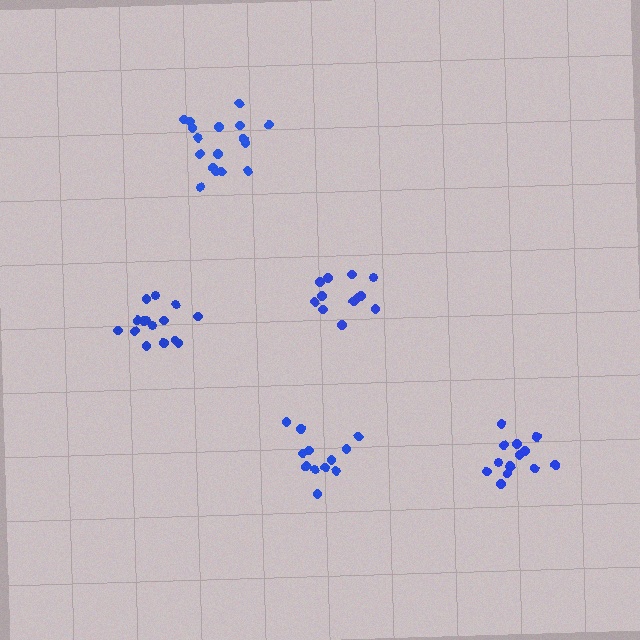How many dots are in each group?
Group 1: 17 dots, Group 2: 12 dots, Group 3: 12 dots, Group 4: 15 dots, Group 5: 13 dots (69 total).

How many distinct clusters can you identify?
There are 5 distinct clusters.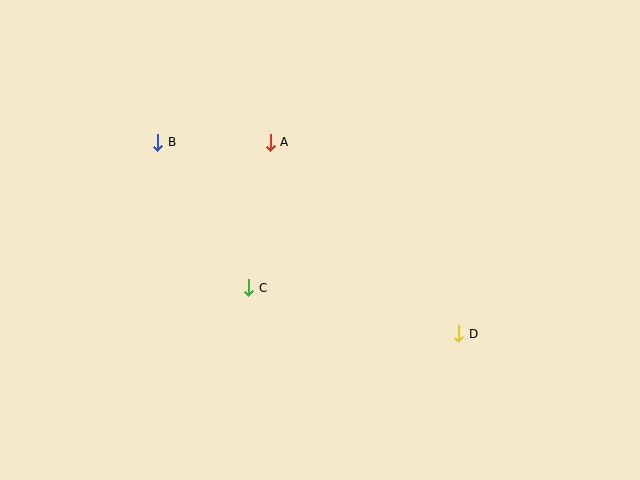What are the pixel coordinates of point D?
Point D is at (459, 334).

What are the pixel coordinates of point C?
Point C is at (249, 288).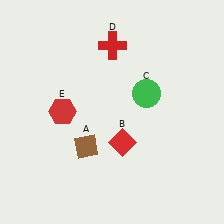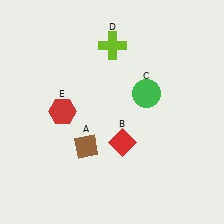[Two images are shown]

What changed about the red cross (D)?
In Image 1, D is red. In Image 2, it changed to lime.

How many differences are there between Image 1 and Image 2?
There is 1 difference between the two images.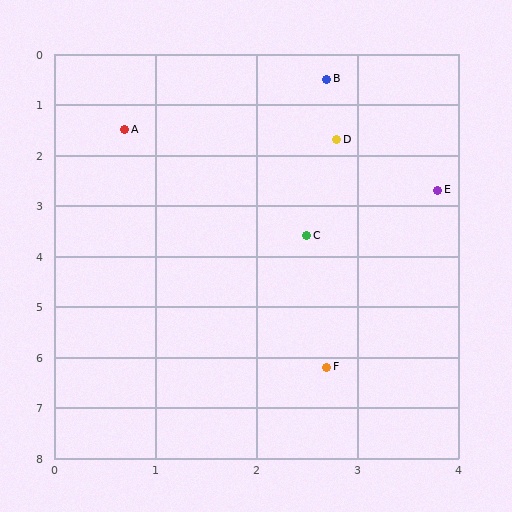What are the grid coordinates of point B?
Point B is at approximately (2.7, 0.5).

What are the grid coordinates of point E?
Point E is at approximately (3.8, 2.7).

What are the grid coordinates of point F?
Point F is at approximately (2.7, 6.2).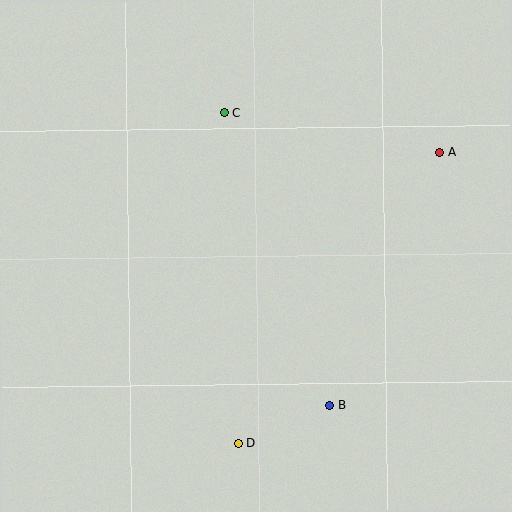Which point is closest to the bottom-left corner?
Point D is closest to the bottom-left corner.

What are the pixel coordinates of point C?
Point C is at (224, 113).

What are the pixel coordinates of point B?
Point B is at (330, 405).